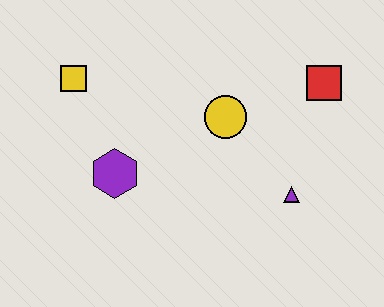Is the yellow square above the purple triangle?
Yes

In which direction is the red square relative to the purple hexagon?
The red square is to the right of the purple hexagon.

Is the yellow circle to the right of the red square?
No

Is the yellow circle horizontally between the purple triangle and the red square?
No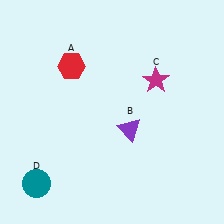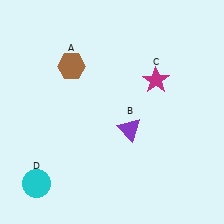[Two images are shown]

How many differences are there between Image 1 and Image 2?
There are 2 differences between the two images.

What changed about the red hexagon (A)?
In Image 1, A is red. In Image 2, it changed to brown.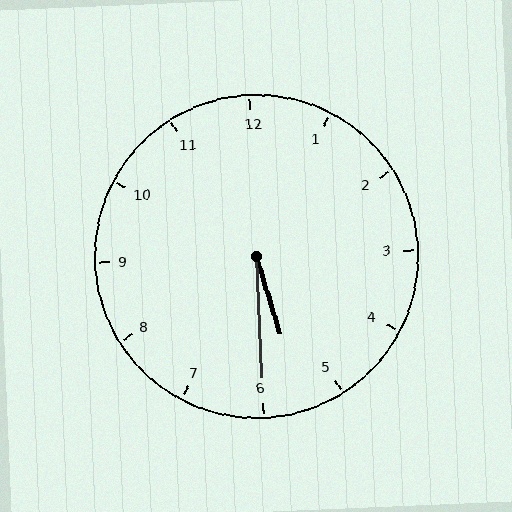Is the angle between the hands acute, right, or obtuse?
It is acute.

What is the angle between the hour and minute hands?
Approximately 15 degrees.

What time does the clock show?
5:30.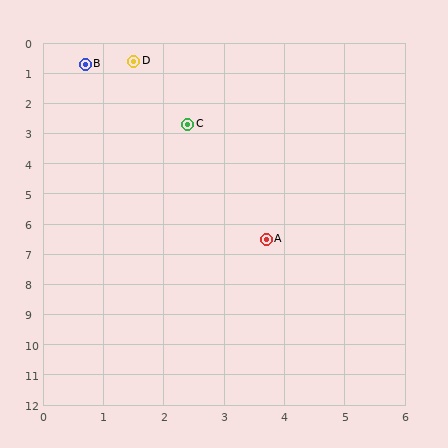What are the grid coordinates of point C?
Point C is at approximately (2.4, 2.7).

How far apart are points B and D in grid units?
Points B and D are about 0.8 grid units apart.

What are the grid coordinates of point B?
Point B is at approximately (0.7, 0.7).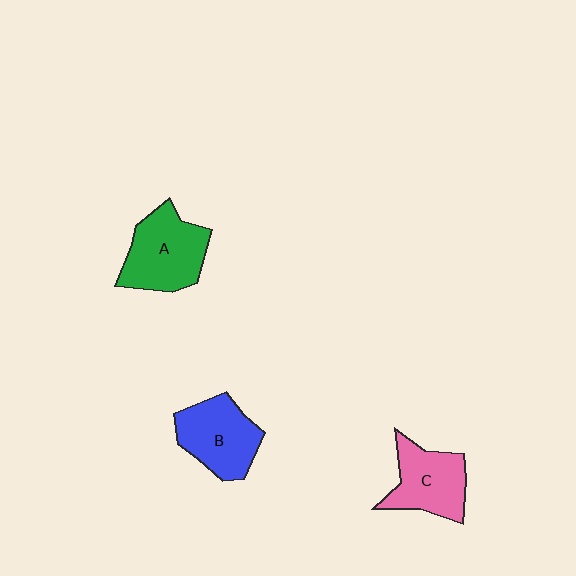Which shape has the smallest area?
Shape C (pink).